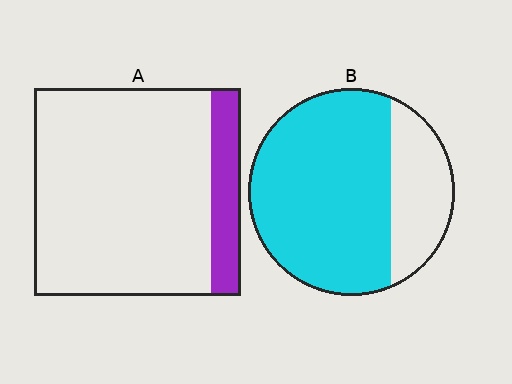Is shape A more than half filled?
No.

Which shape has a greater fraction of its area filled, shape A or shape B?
Shape B.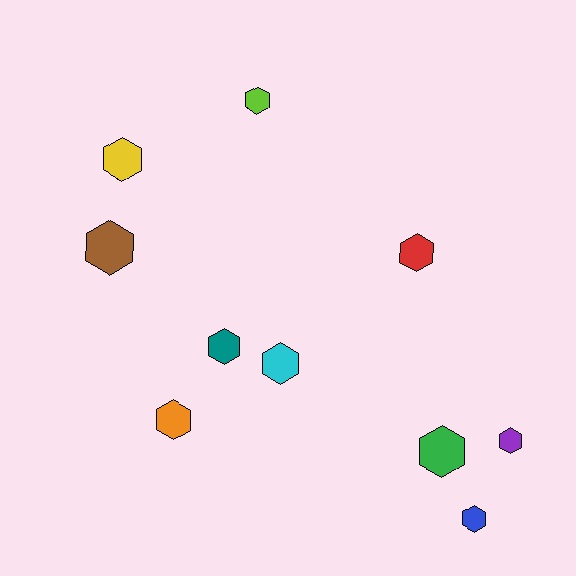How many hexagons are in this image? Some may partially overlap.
There are 10 hexagons.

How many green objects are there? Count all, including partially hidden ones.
There is 1 green object.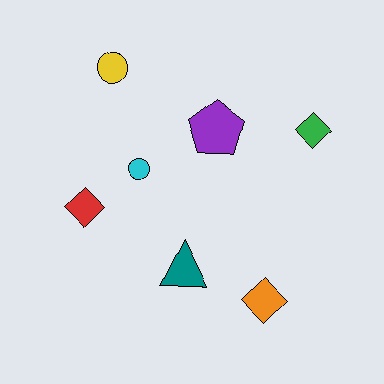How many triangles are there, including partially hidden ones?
There is 1 triangle.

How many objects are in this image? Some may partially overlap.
There are 7 objects.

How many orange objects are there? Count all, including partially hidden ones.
There is 1 orange object.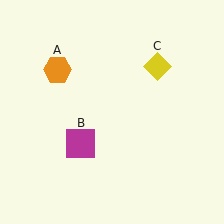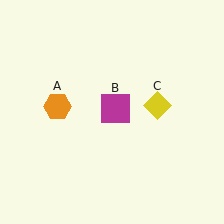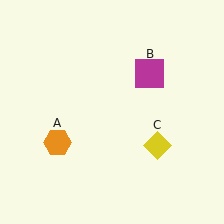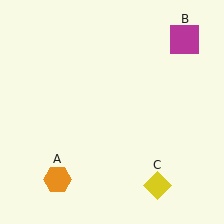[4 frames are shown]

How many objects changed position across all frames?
3 objects changed position: orange hexagon (object A), magenta square (object B), yellow diamond (object C).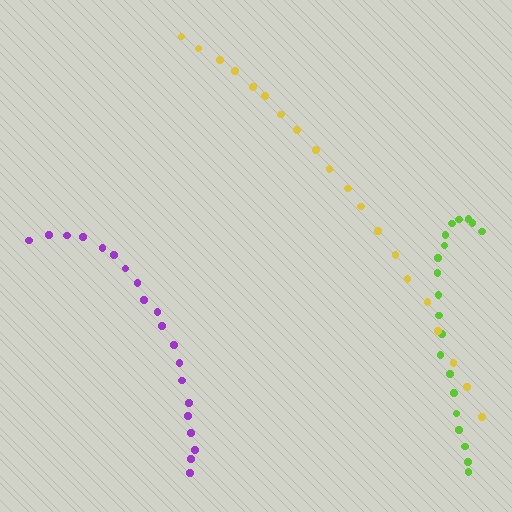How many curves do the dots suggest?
There are 3 distinct paths.